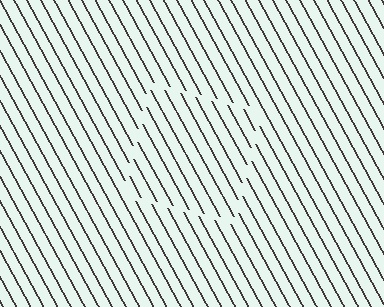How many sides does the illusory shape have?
4 sides — the line-ends trace a square.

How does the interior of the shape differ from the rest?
The interior of the shape contains the same grating, shifted by half a period — the contour is defined by the phase discontinuity where line-ends from the inner and outer gratings abut.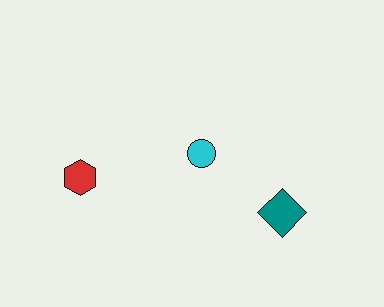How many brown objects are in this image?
There are no brown objects.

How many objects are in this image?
There are 3 objects.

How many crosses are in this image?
There are no crosses.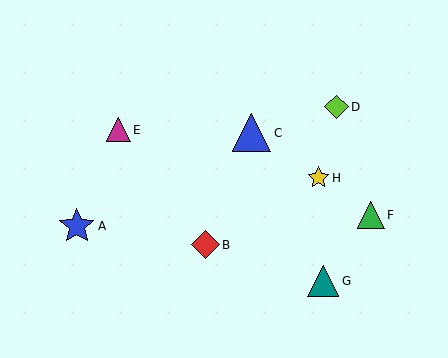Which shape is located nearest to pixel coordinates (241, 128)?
The blue triangle (labeled C) at (251, 133) is nearest to that location.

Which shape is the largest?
The blue triangle (labeled C) is the largest.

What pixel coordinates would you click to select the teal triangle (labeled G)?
Click at (323, 281) to select the teal triangle G.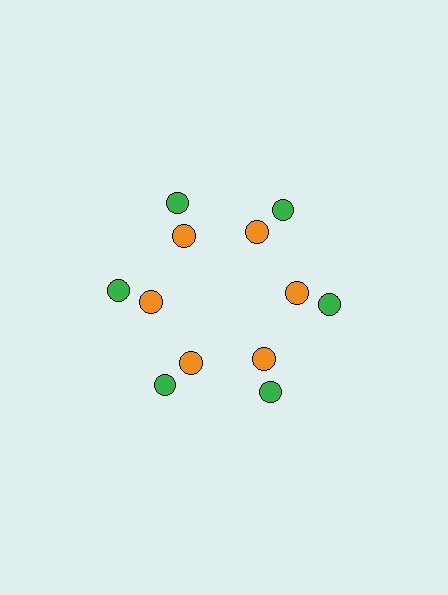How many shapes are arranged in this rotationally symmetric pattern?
There are 12 shapes, arranged in 6 groups of 2.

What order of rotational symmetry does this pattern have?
This pattern has 6-fold rotational symmetry.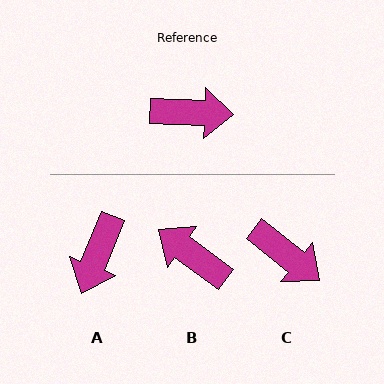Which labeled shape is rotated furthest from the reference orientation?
B, about 146 degrees away.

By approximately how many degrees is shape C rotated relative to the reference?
Approximately 36 degrees clockwise.